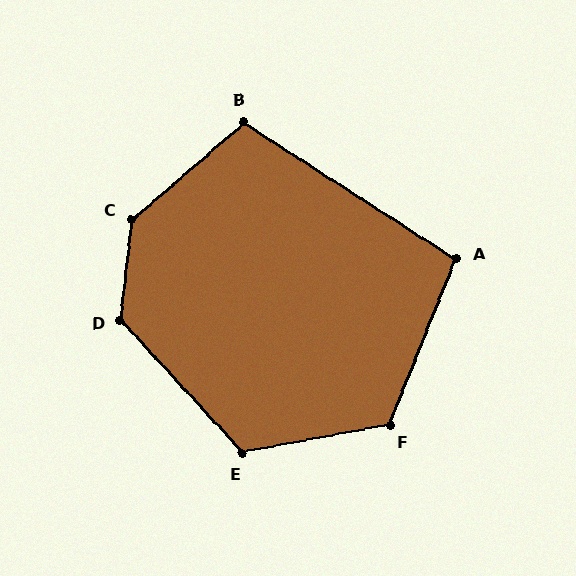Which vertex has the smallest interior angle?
A, at approximately 101 degrees.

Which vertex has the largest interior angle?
C, at approximately 137 degrees.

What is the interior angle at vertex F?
Approximately 122 degrees (obtuse).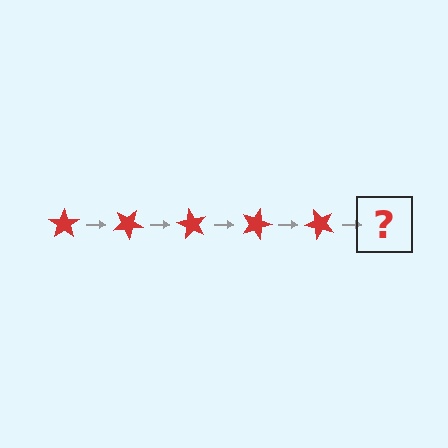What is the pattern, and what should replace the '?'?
The pattern is that the star rotates 30 degrees each step. The '?' should be a red star rotated 150 degrees.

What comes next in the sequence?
The next element should be a red star rotated 150 degrees.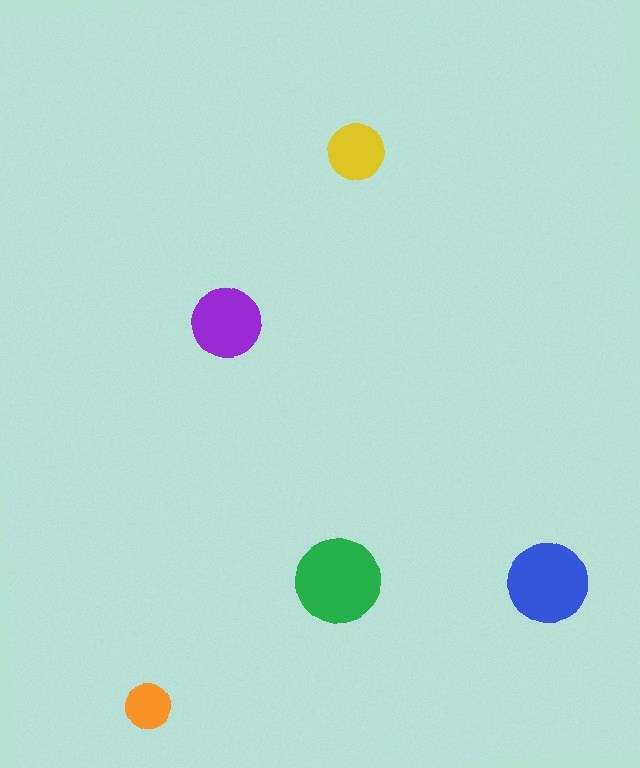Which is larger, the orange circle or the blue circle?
The blue one.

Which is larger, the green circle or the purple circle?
The green one.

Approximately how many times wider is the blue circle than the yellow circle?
About 1.5 times wider.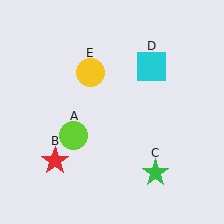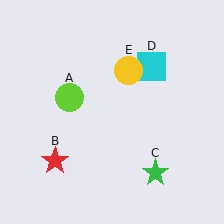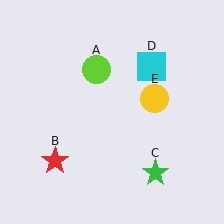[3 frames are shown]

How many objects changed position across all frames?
2 objects changed position: lime circle (object A), yellow circle (object E).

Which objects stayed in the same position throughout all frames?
Red star (object B) and green star (object C) and cyan square (object D) remained stationary.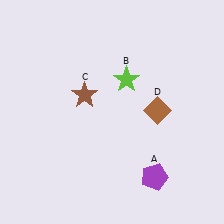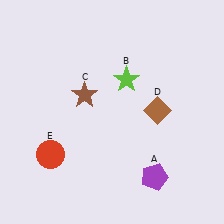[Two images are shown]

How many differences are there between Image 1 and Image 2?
There is 1 difference between the two images.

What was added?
A red circle (E) was added in Image 2.